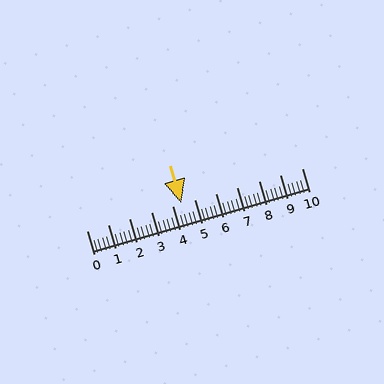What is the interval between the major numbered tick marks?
The major tick marks are spaced 1 units apart.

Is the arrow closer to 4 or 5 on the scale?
The arrow is closer to 4.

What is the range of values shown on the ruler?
The ruler shows values from 0 to 10.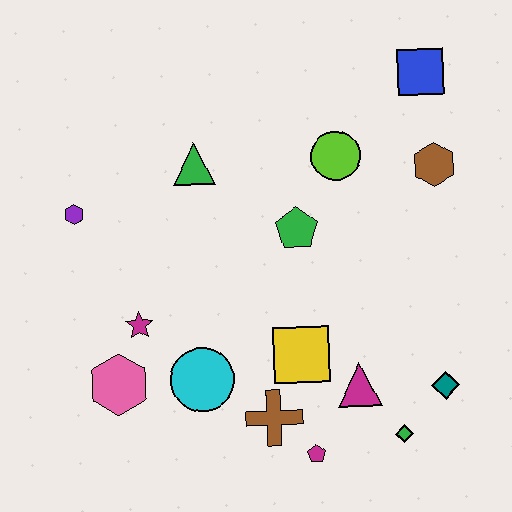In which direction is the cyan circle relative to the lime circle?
The cyan circle is below the lime circle.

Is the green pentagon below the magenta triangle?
No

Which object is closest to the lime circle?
The green pentagon is closest to the lime circle.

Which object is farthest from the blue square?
The pink hexagon is farthest from the blue square.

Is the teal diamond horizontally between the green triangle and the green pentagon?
No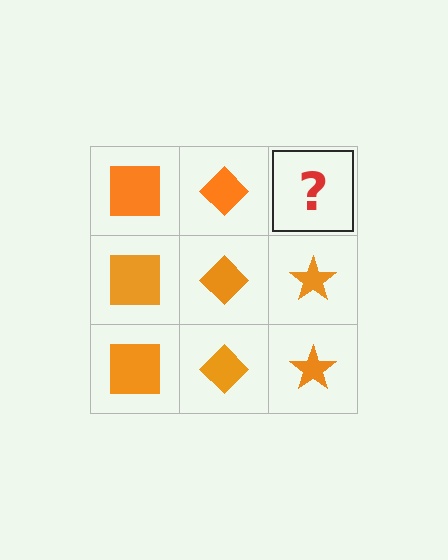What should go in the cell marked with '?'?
The missing cell should contain an orange star.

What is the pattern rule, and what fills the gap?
The rule is that each column has a consistent shape. The gap should be filled with an orange star.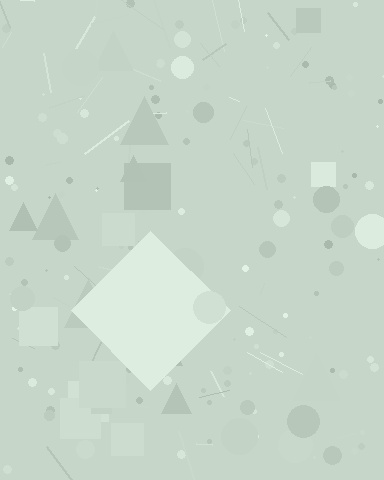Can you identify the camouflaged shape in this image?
The camouflaged shape is a diamond.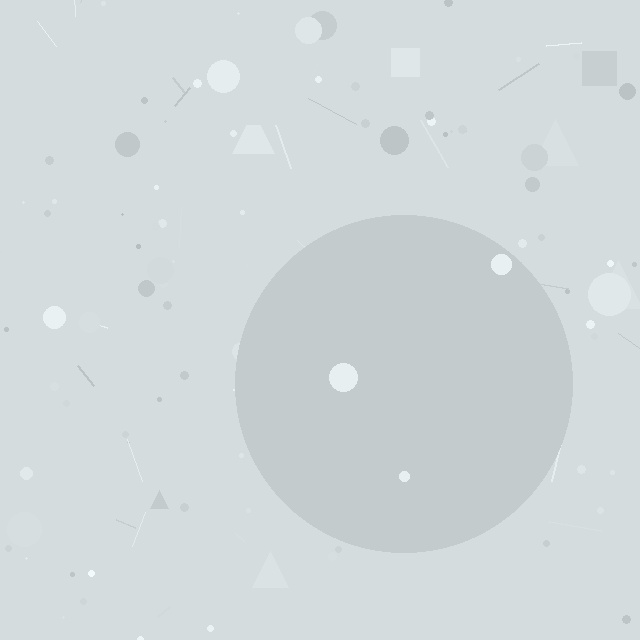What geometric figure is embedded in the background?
A circle is embedded in the background.